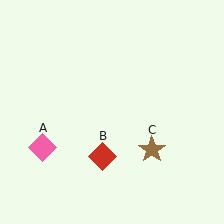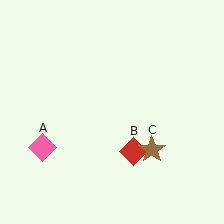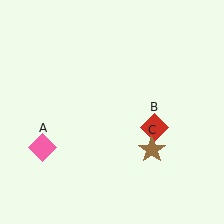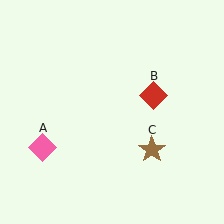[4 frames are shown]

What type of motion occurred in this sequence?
The red diamond (object B) rotated counterclockwise around the center of the scene.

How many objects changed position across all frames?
1 object changed position: red diamond (object B).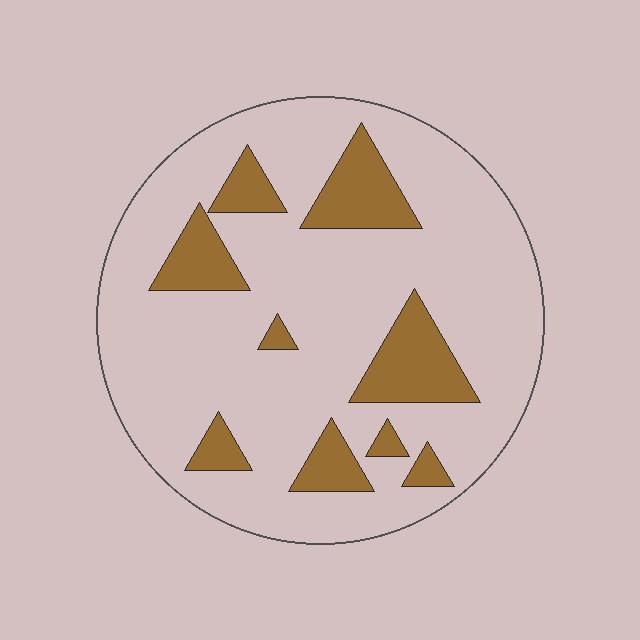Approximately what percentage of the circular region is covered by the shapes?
Approximately 20%.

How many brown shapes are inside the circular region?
9.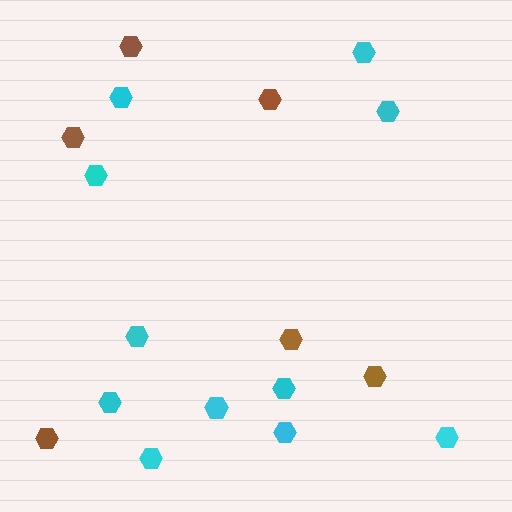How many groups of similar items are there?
There are 2 groups: one group of cyan hexagons (11) and one group of brown hexagons (6).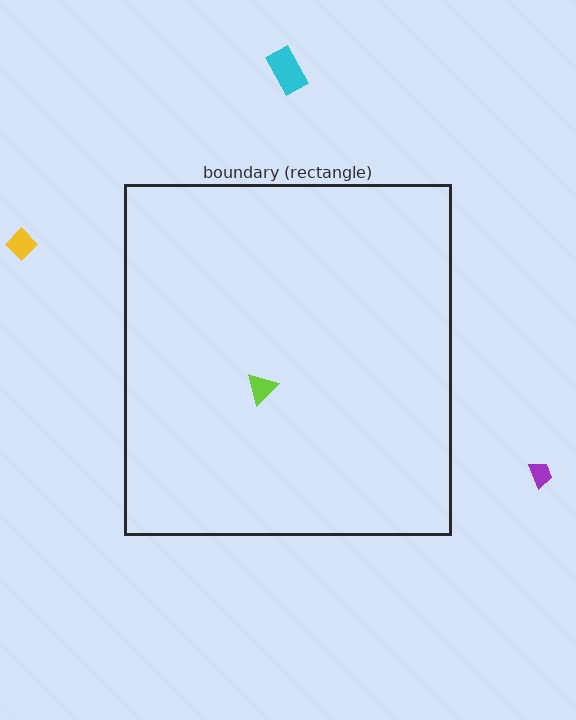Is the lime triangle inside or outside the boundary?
Inside.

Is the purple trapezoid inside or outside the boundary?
Outside.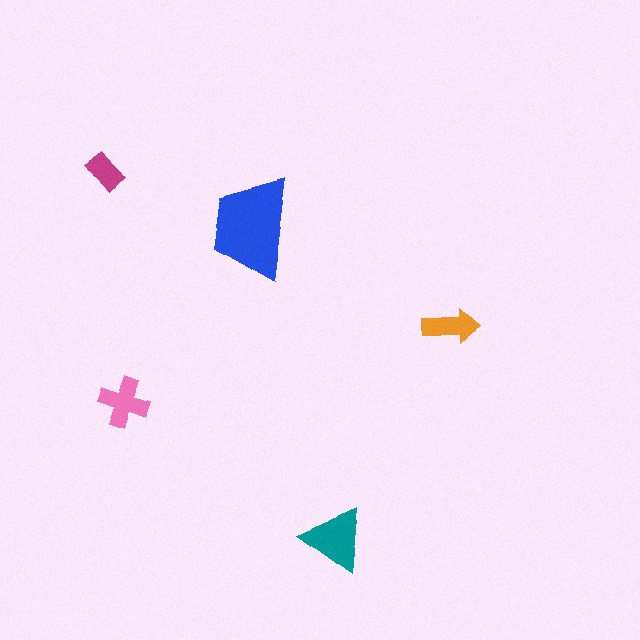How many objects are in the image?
There are 5 objects in the image.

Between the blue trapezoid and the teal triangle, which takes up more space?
The blue trapezoid.